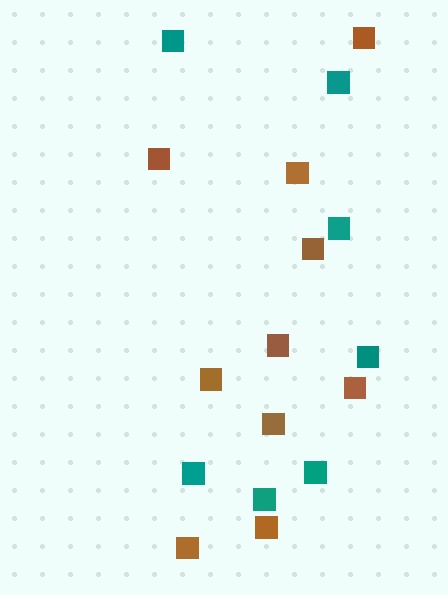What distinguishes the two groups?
There are 2 groups: one group of brown squares (10) and one group of teal squares (7).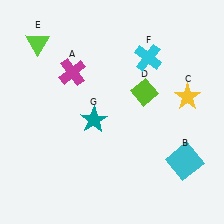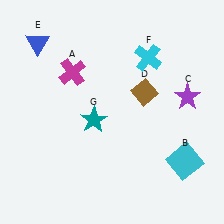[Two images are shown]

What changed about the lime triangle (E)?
In Image 1, E is lime. In Image 2, it changed to blue.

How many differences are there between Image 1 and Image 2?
There are 3 differences between the two images.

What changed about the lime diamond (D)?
In Image 1, D is lime. In Image 2, it changed to brown.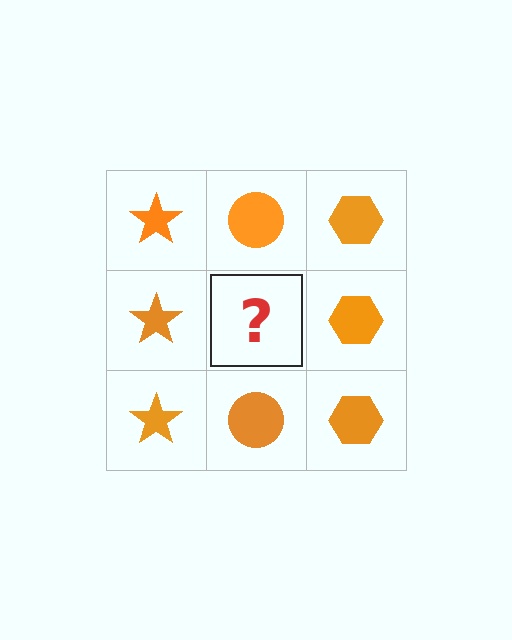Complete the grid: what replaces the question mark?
The question mark should be replaced with an orange circle.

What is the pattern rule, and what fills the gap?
The rule is that each column has a consistent shape. The gap should be filled with an orange circle.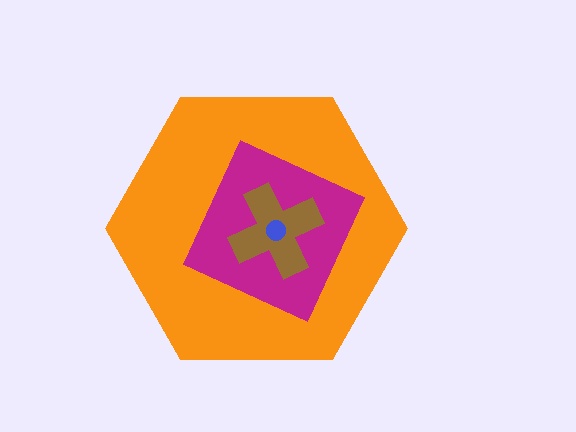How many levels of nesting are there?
4.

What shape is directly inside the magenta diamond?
The brown cross.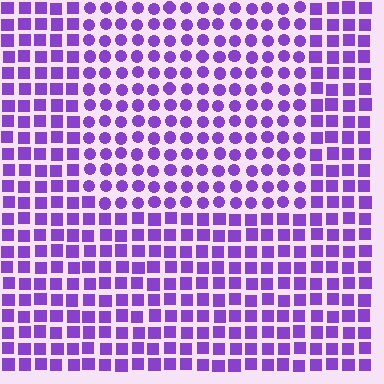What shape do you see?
I see a rectangle.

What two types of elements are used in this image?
The image uses circles inside the rectangle region and squares outside it.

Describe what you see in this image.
The image is filled with small purple elements arranged in a uniform grid. A rectangle-shaped region contains circles, while the surrounding area contains squares. The boundary is defined purely by the change in element shape.